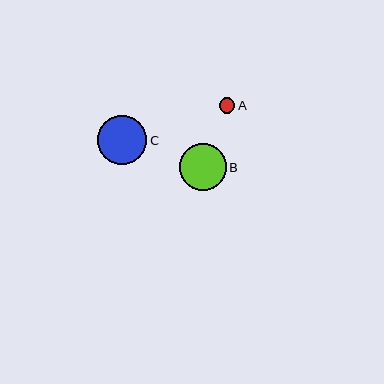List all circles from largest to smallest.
From largest to smallest: C, B, A.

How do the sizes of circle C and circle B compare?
Circle C and circle B are approximately the same size.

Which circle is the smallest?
Circle A is the smallest with a size of approximately 16 pixels.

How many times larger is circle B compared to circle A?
Circle B is approximately 2.9 times the size of circle A.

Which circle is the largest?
Circle C is the largest with a size of approximately 49 pixels.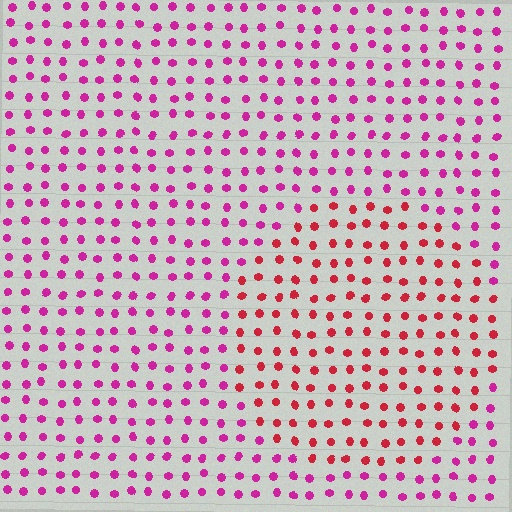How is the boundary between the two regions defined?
The boundary is defined purely by a slight shift in hue (about 36 degrees). Spacing, size, and orientation are identical on both sides.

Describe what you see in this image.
The image is filled with small magenta elements in a uniform arrangement. A circle-shaped region is visible where the elements are tinted to a slightly different hue, forming a subtle color boundary.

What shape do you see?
I see a circle.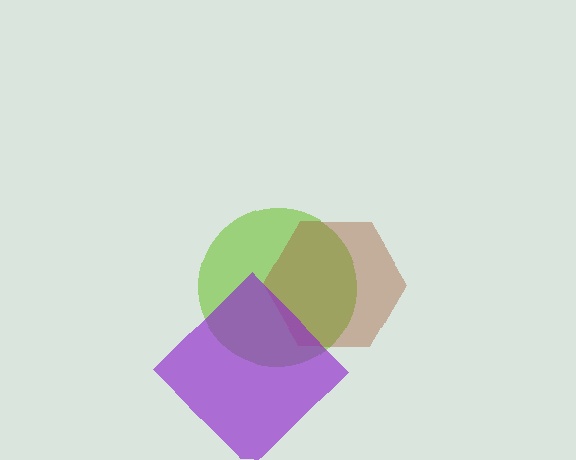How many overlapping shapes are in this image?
There are 3 overlapping shapes in the image.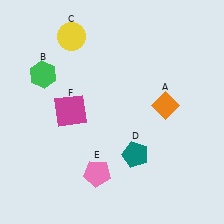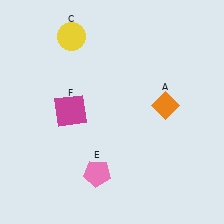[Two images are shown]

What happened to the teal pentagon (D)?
The teal pentagon (D) was removed in Image 2. It was in the bottom-right area of Image 1.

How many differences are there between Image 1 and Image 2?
There are 2 differences between the two images.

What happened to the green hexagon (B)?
The green hexagon (B) was removed in Image 2. It was in the top-left area of Image 1.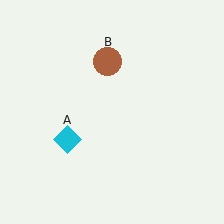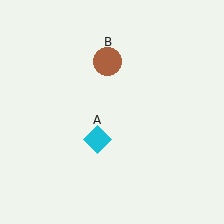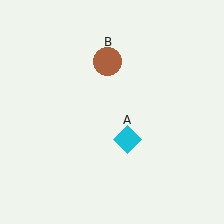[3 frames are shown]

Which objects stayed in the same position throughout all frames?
Brown circle (object B) remained stationary.